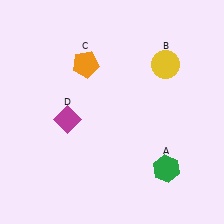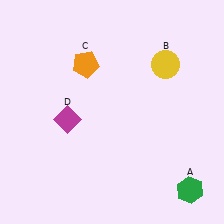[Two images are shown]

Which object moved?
The green hexagon (A) moved right.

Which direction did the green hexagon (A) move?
The green hexagon (A) moved right.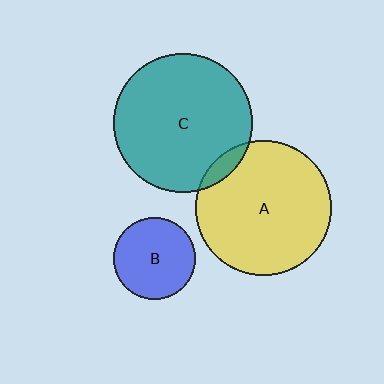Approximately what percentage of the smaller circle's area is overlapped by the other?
Approximately 5%.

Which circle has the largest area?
Circle C (teal).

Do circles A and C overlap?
Yes.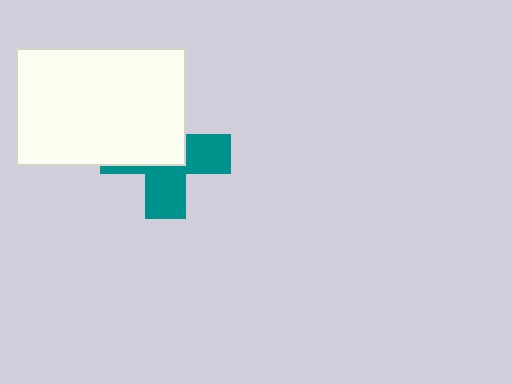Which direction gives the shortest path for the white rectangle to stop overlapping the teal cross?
Moving toward the upper-left gives the shortest separation.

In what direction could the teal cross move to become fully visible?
The teal cross could move toward the lower-right. That would shift it out from behind the white rectangle entirely.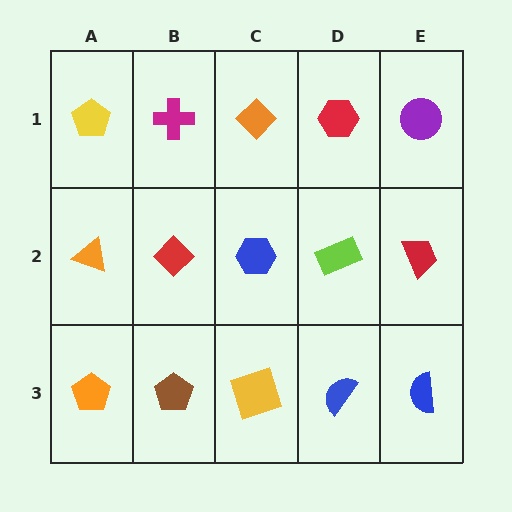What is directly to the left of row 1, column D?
An orange diamond.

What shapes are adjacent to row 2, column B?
A magenta cross (row 1, column B), a brown pentagon (row 3, column B), an orange triangle (row 2, column A), a blue hexagon (row 2, column C).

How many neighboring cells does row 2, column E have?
3.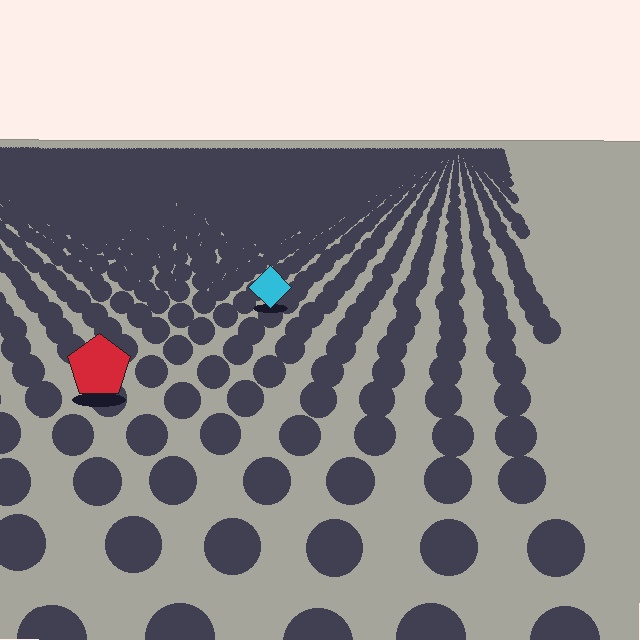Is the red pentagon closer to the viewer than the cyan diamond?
Yes. The red pentagon is closer — you can tell from the texture gradient: the ground texture is coarser near it.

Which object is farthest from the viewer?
The cyan diamond is farthest from the viewer. It appears smaller and the ground texture around it is denser.